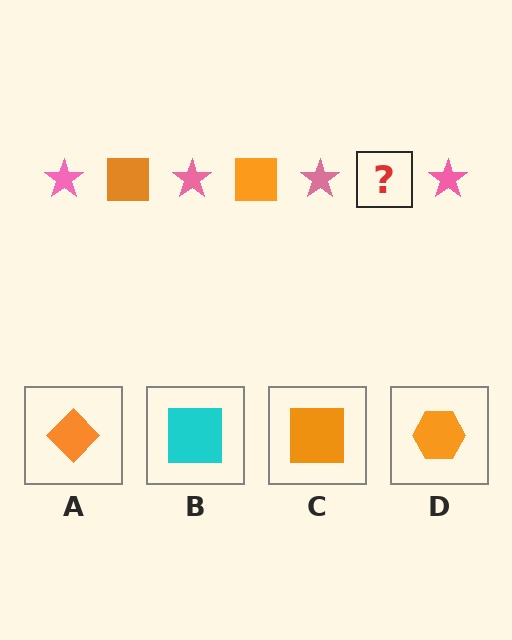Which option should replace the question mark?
Option C.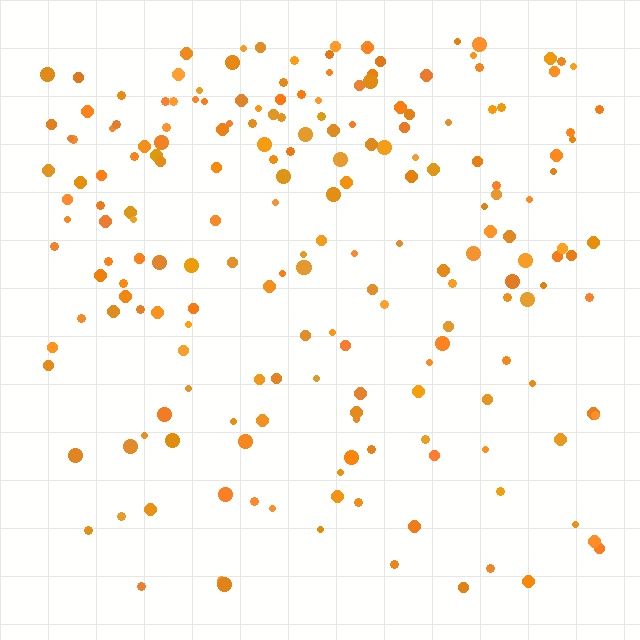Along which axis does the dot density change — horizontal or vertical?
Vertical.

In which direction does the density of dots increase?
From bottom to top, with the top side densest.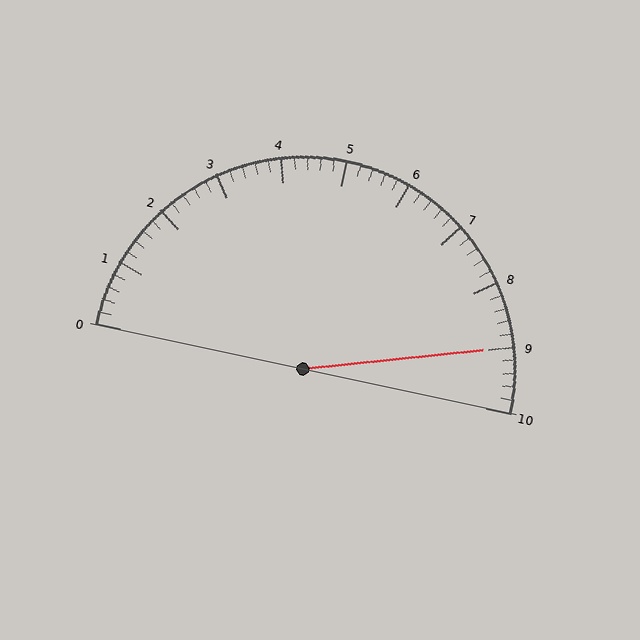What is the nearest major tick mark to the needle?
The nearest major tick mark is 9.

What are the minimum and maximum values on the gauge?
The gauge ranges from 0 to 10.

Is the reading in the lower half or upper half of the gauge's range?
The reading is in the upper half of the range (0 to 10).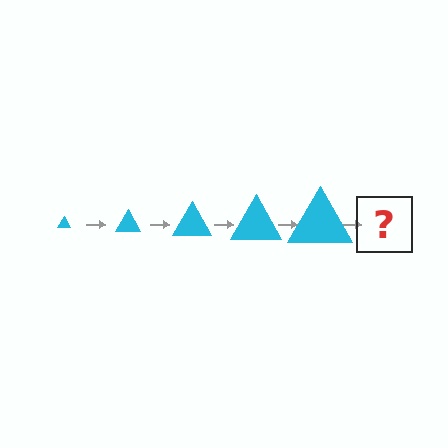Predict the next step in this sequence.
The next step is a cyan triangle, larger than the previous one.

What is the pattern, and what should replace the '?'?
The pattern is that the triangle gets progressively larger each step. The '?' should be a cyan triangle, larger than the previous one.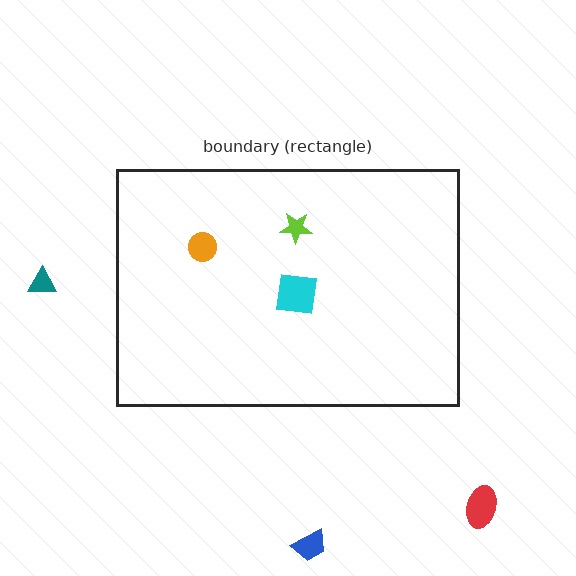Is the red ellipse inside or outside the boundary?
Outside.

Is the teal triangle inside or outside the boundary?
Outside.